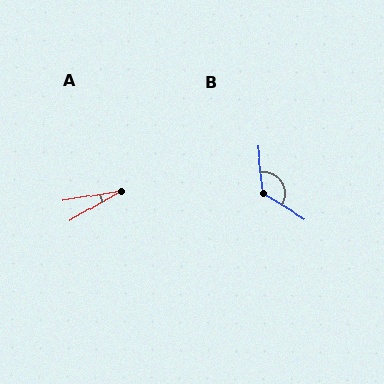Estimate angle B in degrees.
Approximately 129 degrees.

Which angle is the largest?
B, at approximately 129 degrees.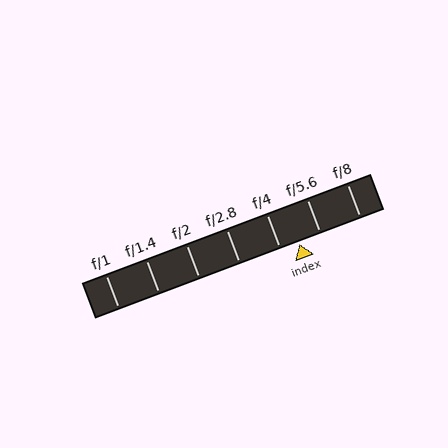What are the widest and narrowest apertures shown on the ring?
The widest aperture shown is f/1 and the narrowest is f/8.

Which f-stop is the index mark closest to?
The index mark is closest to f/4.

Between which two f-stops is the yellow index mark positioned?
The index mark is between f/4 and f/5.6.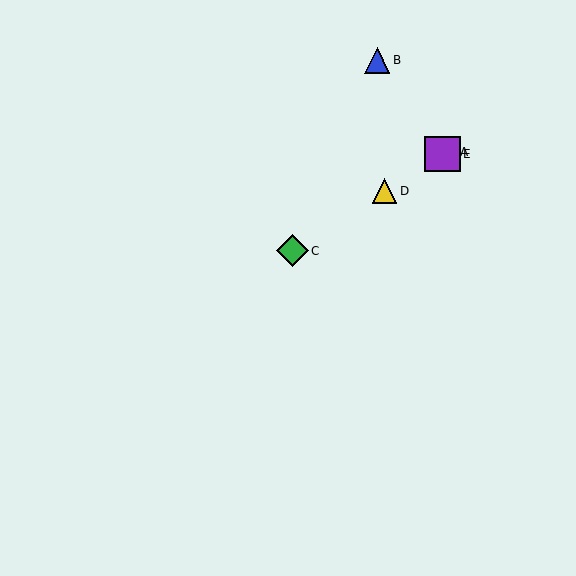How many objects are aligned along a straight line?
4 objects (A, C, D, E) are aligned along a straight line.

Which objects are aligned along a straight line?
Objects A, C, D, E are aligned along a straight line.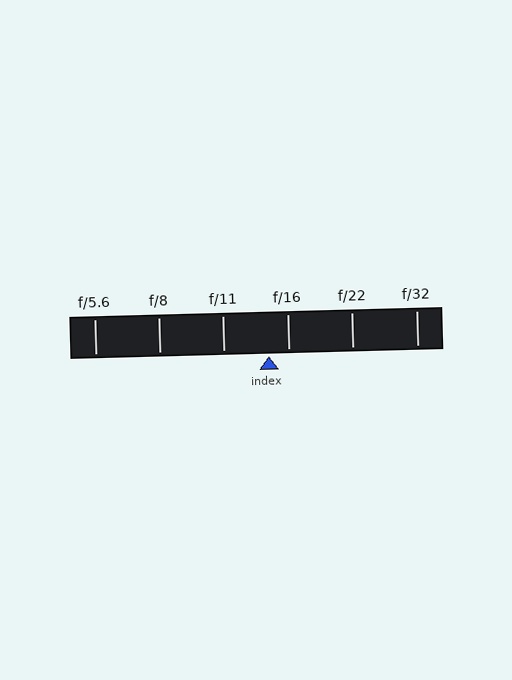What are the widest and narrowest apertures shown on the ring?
The widest aperture shown is f/5.6 and the narrowest is f/32.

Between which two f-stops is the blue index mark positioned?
The index mark is between f/11 and f/16.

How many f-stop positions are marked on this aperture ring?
There are 6 f-stop positions marked.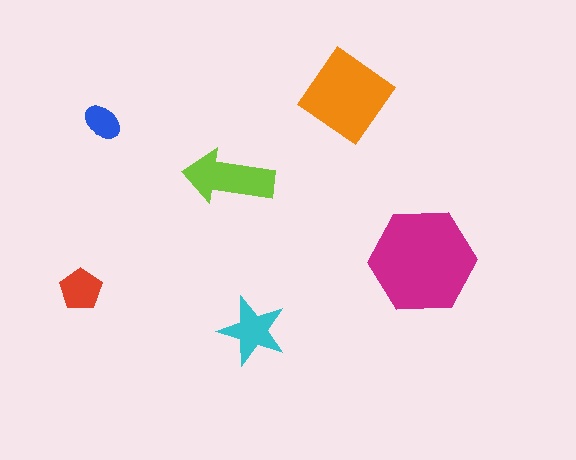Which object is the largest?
The magenta hexagon.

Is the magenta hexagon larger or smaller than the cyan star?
Larger.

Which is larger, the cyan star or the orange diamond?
The orange diamond.